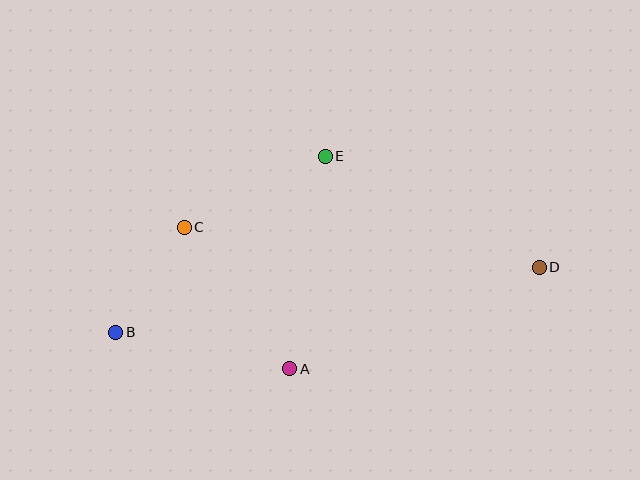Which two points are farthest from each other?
Points B and D are farthest from each other.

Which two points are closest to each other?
Points B and C are closest to each other.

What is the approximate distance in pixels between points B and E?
The distance between B and E is approximately 273 pixels.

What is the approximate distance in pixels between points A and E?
The distance between A and E is approximately 215 pixels.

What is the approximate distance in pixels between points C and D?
The distance between C and D is approximately 357 pixels.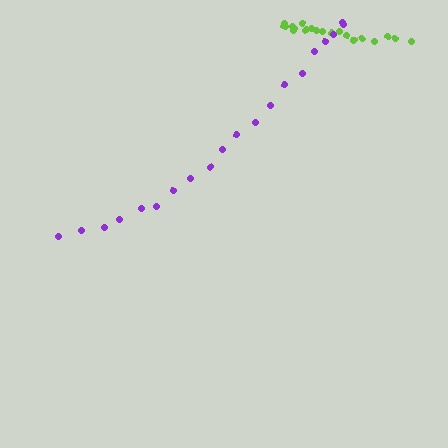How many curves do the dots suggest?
There are 2 distinct paths.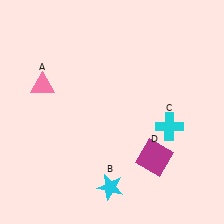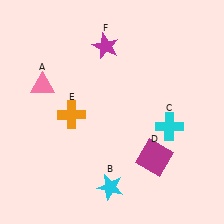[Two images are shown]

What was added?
An orange cross (E), a magenta star (F) were added in Image 2.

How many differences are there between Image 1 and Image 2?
There are 2 differences between the two images.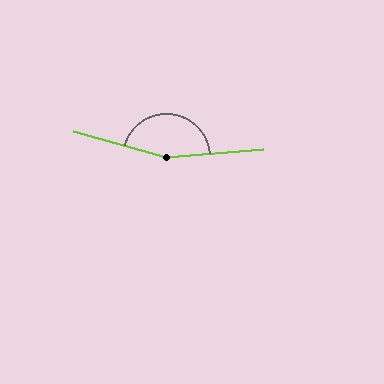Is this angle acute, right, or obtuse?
It is obtuse.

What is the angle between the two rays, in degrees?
Approximately 160 degrees.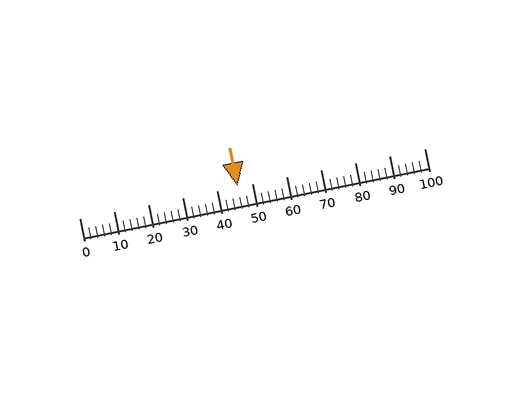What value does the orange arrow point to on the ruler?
The orange arrow points to approximately 46.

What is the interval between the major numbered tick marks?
The major tick marks are spaced 10 units apart.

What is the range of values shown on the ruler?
The ruler shows values from 0 to 100.